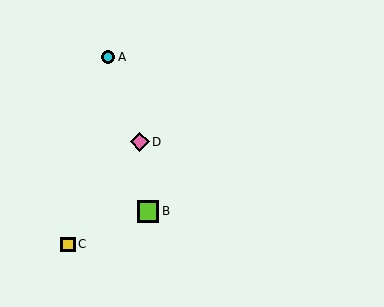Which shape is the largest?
The lime square (labeled B) is the largest.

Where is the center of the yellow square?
The center of the yellow square is at (68, 244).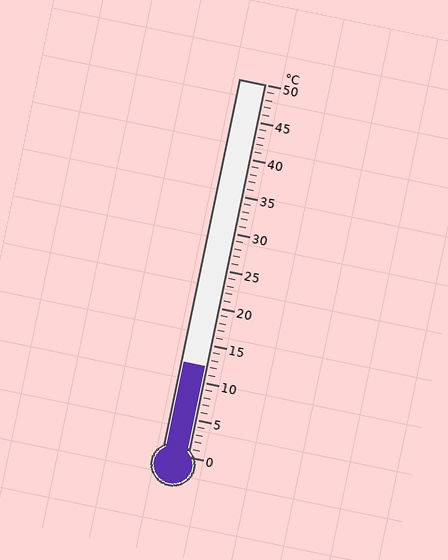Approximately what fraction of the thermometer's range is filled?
The thermometer is filled to approximately 25% of its range.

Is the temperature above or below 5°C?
The temperature is above 5°C.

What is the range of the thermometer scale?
The thermometer scale ranges from 0°C to 50°C.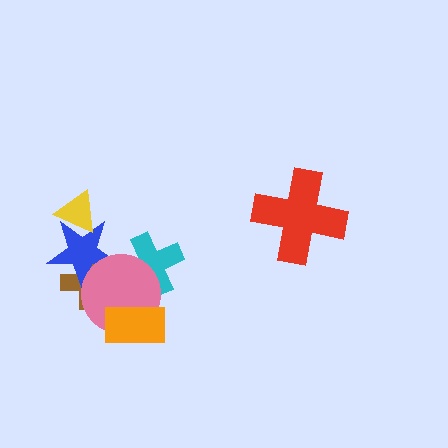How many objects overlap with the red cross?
0 objects overlap with the red cross.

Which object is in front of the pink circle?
The orange rectangle is in front of the pink circle.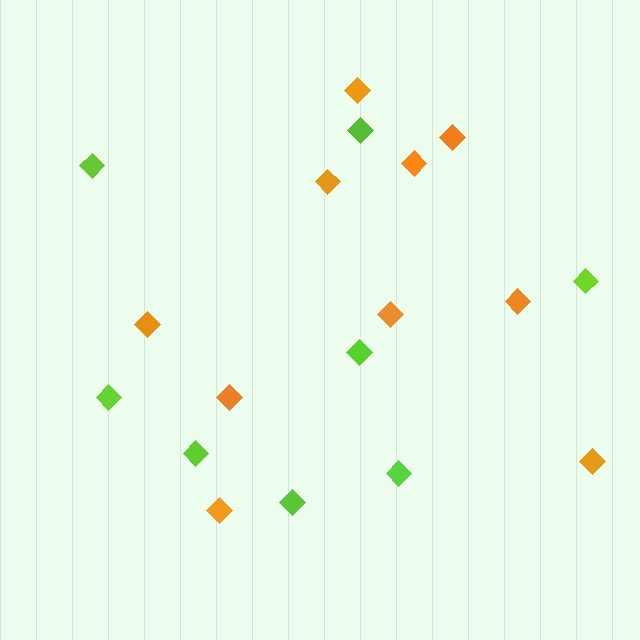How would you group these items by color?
There are 2 groups: one group of lime diamonds (8) and one group of orange diamonds (10).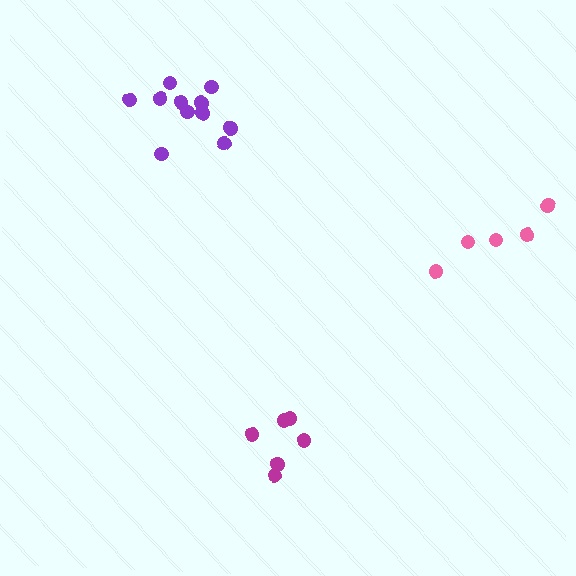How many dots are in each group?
Group 1: 11 dots, Group 2: 6 dots, Group 3: 5 dots (22 total).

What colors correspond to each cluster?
The clusters are colored: purple, magenta, pink.